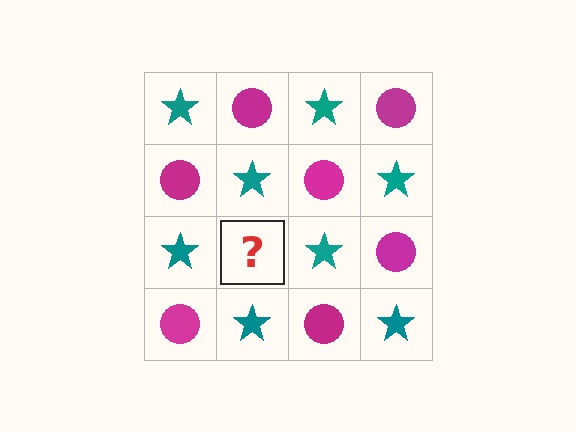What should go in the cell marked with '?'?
The missing cell should contain a magenta circle.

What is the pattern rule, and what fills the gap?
The rule is that it alternates teal star and magenta circle in a checkerboard pattern. The gap should be filled with a magenta circle.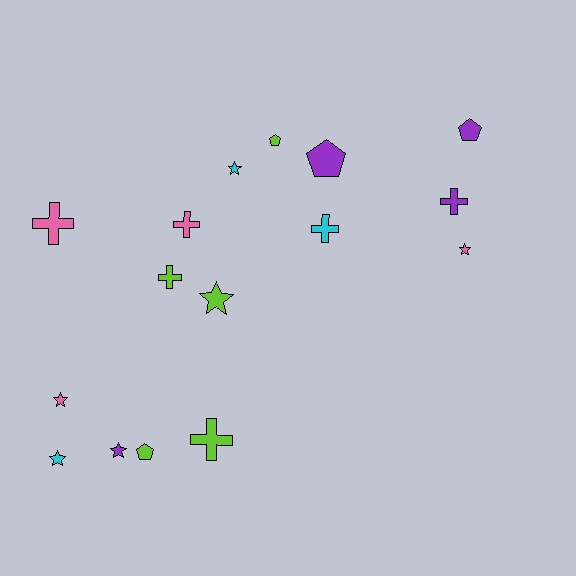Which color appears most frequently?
Lime, with 5 objects.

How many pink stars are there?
There are 2 pink stars.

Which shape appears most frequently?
Star, with 6 objects.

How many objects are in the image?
There are 16 objects.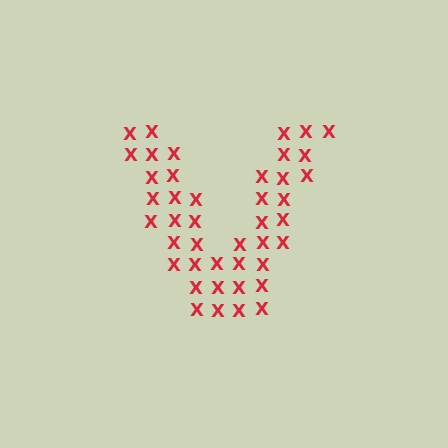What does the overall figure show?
The overall figure shows the letter V.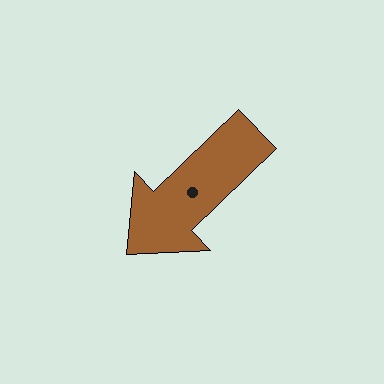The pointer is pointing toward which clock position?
Roughly 8 o'clock.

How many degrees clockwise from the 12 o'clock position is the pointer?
Approximately 226 degrees.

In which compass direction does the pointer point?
Southwest.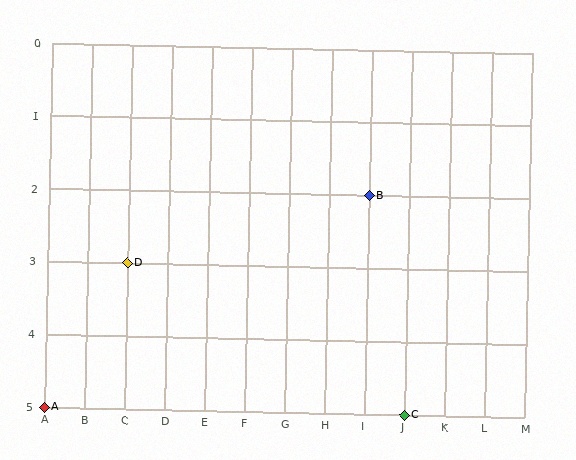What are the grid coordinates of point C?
Point C is at grid coordinates (J, 5).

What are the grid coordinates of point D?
Point D is at grid coordinates (C, 3).